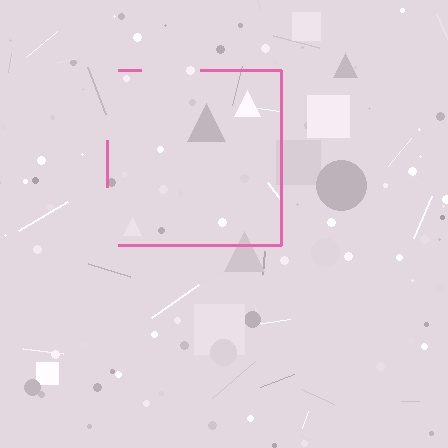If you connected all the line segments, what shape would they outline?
They would outline a square.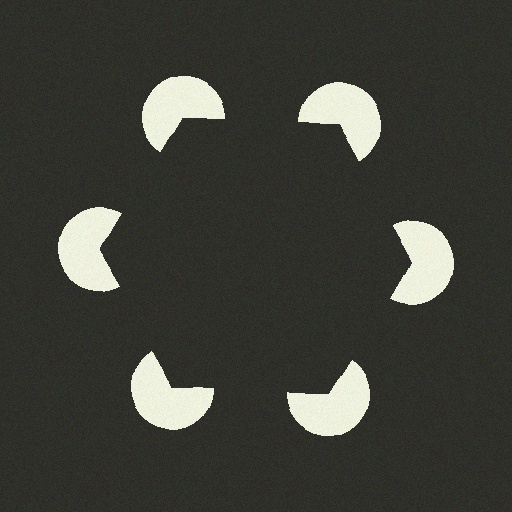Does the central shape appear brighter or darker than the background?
It typically appears slightly darker than the background, even though no actual brightness change is drawn.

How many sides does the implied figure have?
6 sides.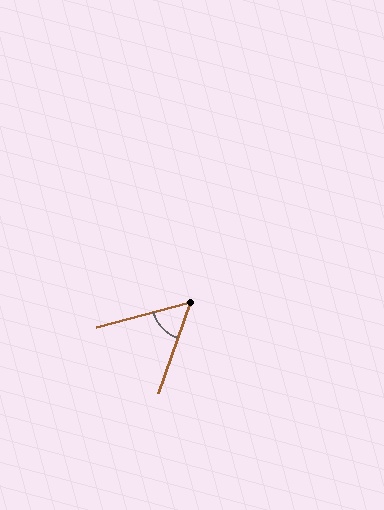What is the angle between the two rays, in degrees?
Approximately 56 degrees.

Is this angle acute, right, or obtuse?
It is acute.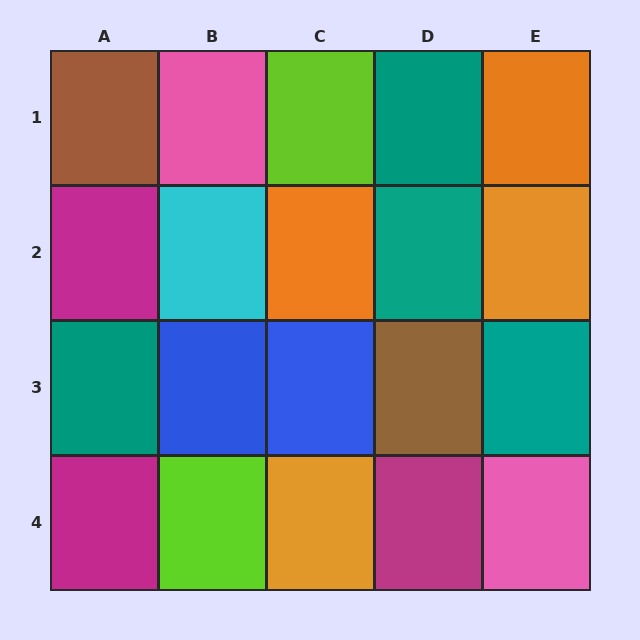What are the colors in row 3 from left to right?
Teal, blue, blue, brown, teal.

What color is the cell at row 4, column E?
Pink.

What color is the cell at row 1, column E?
Orange.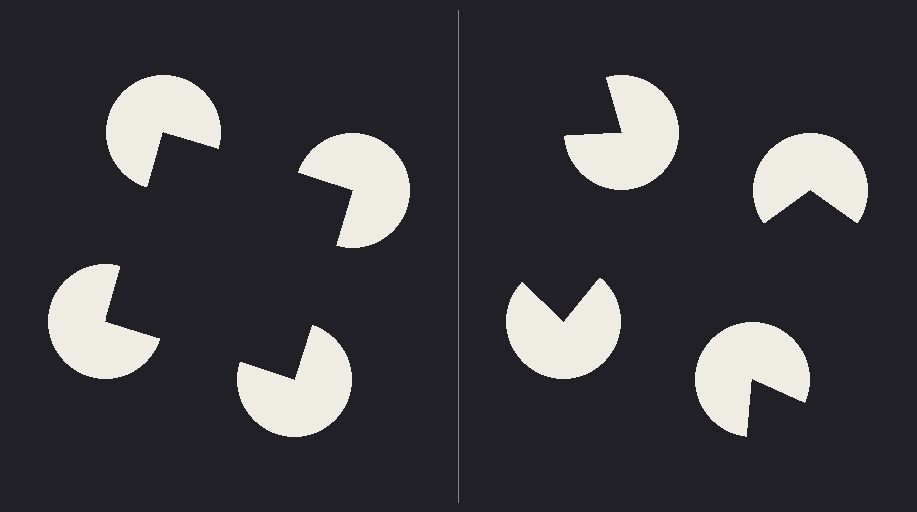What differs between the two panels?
The pac-man discs are positioned identically on both sides; only the wedge orientations differ. On the left they align to a square; on the right they are misaligned.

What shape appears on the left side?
An illusory square.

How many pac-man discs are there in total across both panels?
8 — 4 on each side.